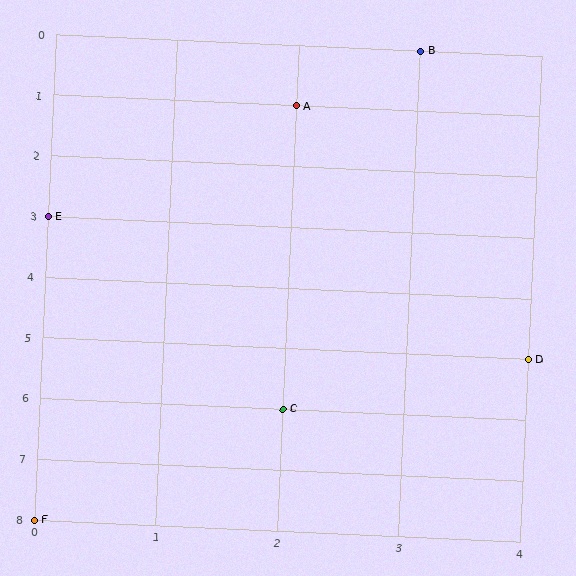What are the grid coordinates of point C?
Point C is at grid coordinates (2, 6).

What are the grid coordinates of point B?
Point B is at grid coordinates (3, 0).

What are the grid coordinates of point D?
Point D is at grid coordinates (4, 5).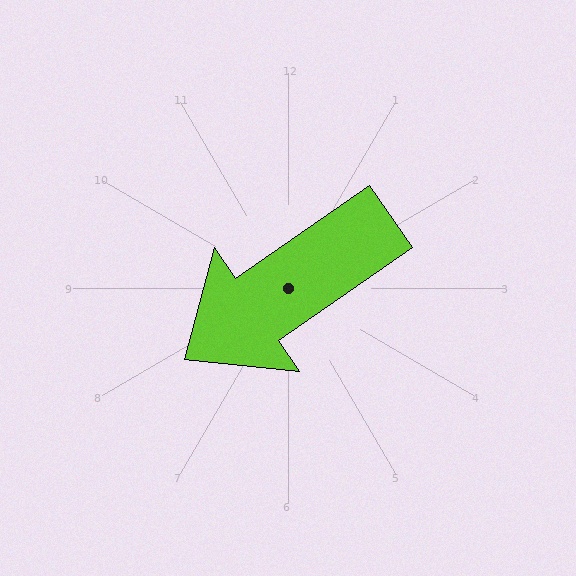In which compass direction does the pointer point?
Southwest.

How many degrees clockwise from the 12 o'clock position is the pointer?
Approximately 235 degrees.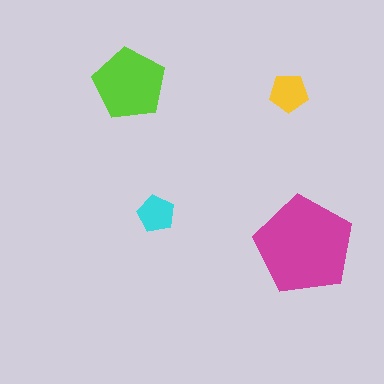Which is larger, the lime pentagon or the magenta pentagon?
The magenta one.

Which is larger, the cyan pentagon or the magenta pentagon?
The magenta one.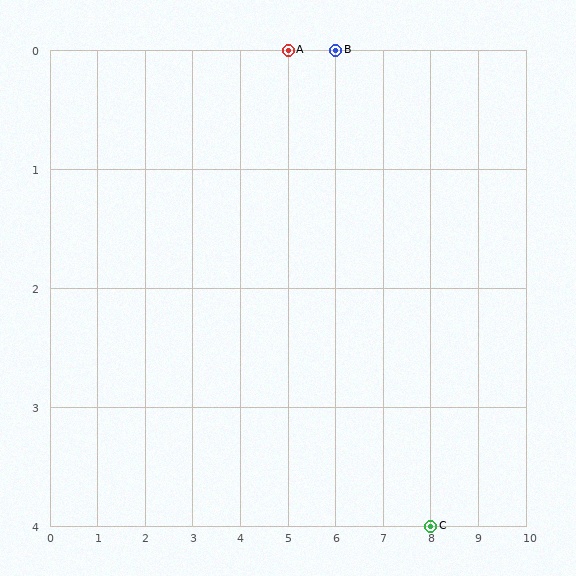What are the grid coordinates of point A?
Point A is at grid coordinates (5, 0).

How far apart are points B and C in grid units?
Points B and C are 2 columns and 4 rows apart (about 4.5 grid units diagonally).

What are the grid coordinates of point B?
Point B is at grid coordinates (6, 0).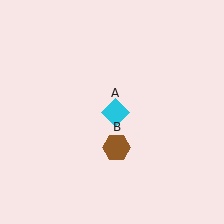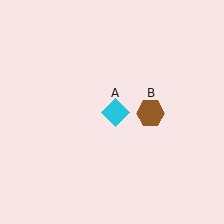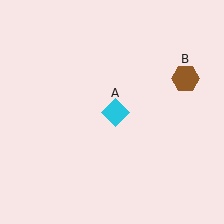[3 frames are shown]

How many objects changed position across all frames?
1 object changed position: brown hexagon (object B).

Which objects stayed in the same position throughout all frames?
Cyan diamond (object A) remained stationary.